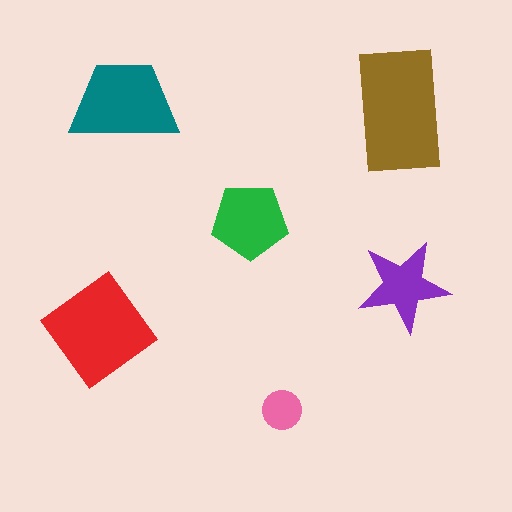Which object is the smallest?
The pink circle.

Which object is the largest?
The brown rectangle.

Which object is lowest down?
The pink circle is bottommost.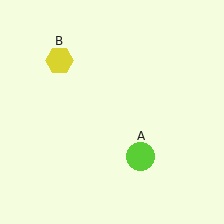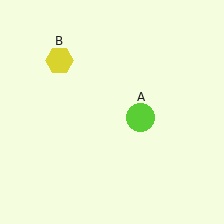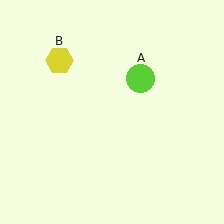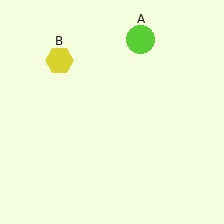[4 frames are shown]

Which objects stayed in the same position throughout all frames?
Yellow hexagon (object B) remained stationary.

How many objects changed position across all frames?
1 object changed position: lime circle (object A).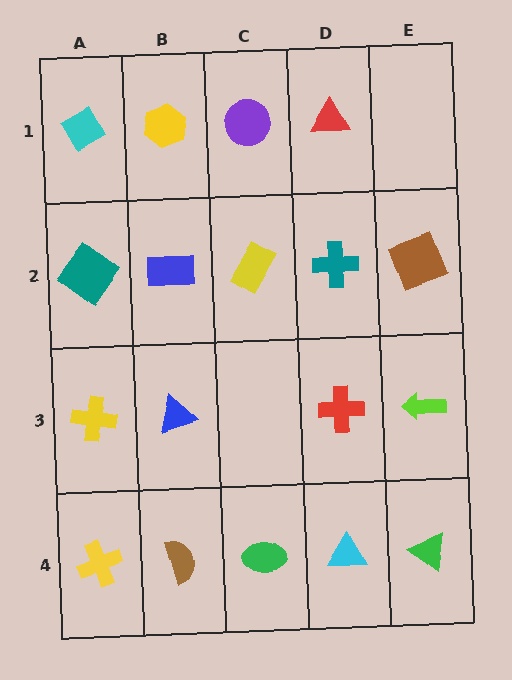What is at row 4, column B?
A brown semicircle.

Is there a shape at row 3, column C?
No, that cell is empty.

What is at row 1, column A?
A cyan diamond.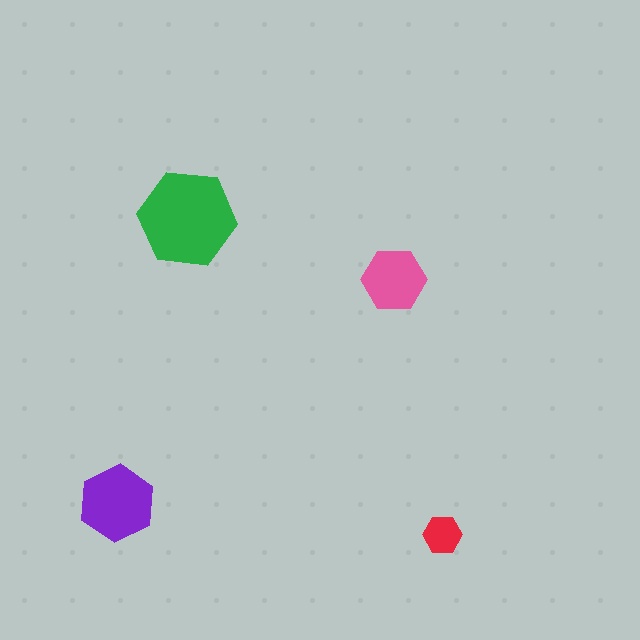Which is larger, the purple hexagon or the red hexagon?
The purple one.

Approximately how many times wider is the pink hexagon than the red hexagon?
About 1.5 times wider.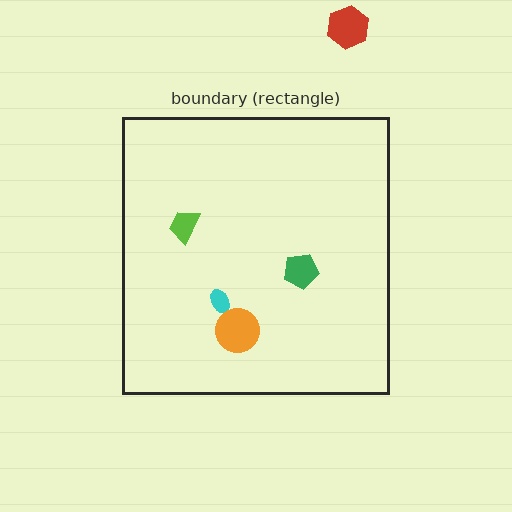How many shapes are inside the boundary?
4 inside, 1 outside.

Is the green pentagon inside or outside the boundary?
Inside.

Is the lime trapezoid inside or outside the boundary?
Inside.